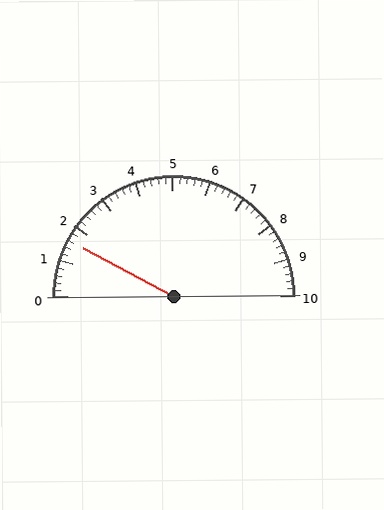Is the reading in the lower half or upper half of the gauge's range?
The reading is in the lower half of the range (0 to 10).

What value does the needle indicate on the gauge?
The needle indicates approximately 1.6.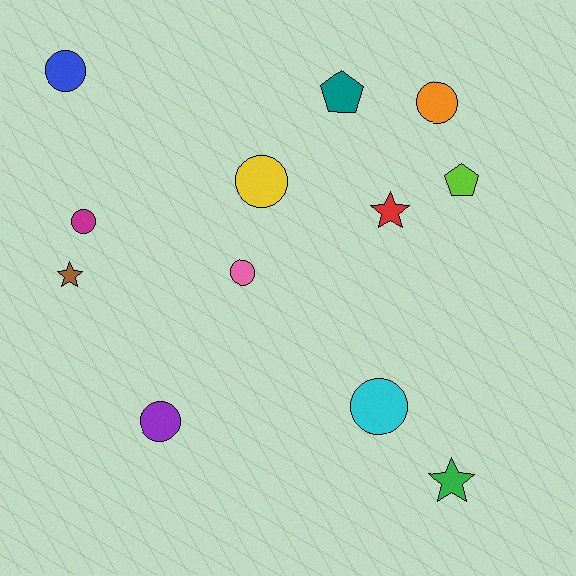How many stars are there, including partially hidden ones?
There are 3 stars.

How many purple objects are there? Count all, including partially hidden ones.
There is 1 purple object.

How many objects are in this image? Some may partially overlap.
There are 12 objects.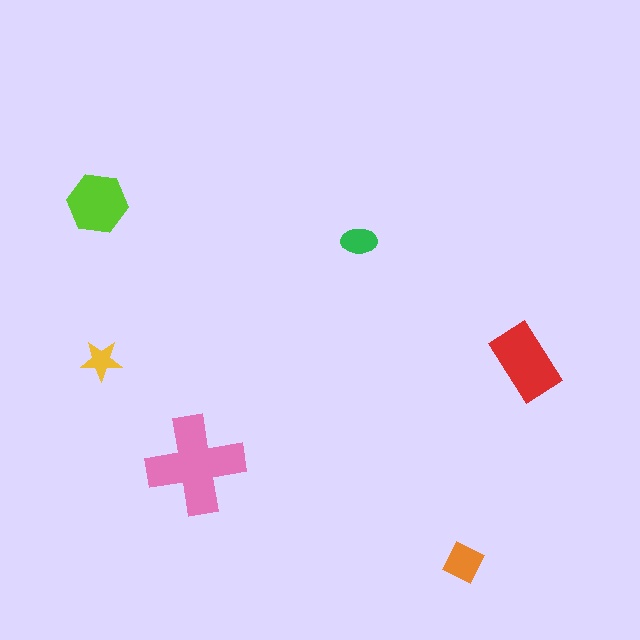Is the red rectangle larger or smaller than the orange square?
Larger.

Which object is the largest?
The pink cross.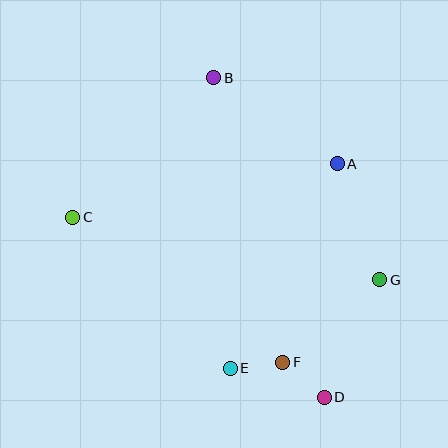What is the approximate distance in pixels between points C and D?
The distance between C and D is approximately 309 pixels.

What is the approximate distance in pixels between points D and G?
The distance between D and G is approximately 130 pixels.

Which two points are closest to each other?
Points E and F are closest to each other.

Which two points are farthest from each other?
Points B and D are farthest from each other.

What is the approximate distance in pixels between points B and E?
The distance between B and E is approximately 291 pixels.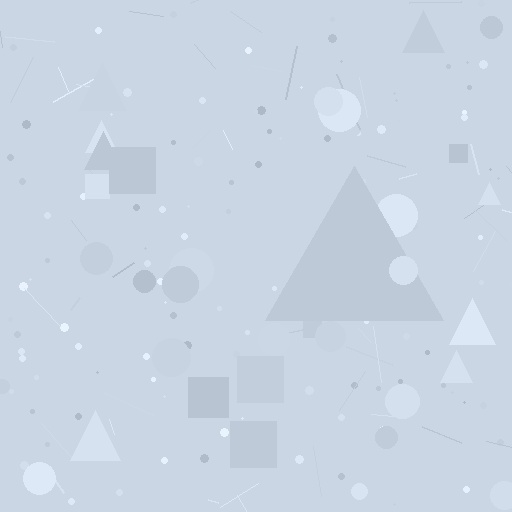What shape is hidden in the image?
A triangle is hidden in the image.